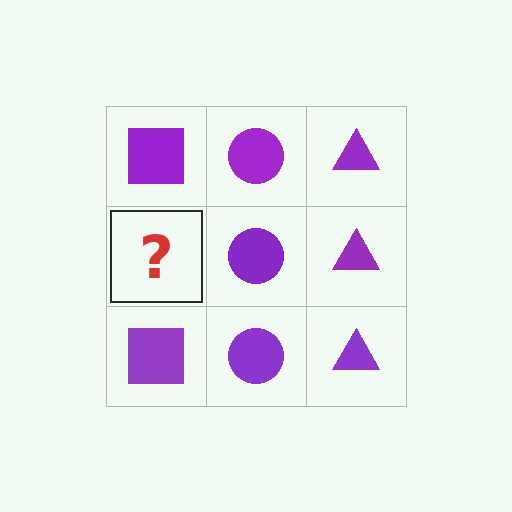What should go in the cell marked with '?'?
The missing cell should contain a purple square.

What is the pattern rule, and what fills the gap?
The rule is that each column has a consistent shape. The gap should be filled with a purple square.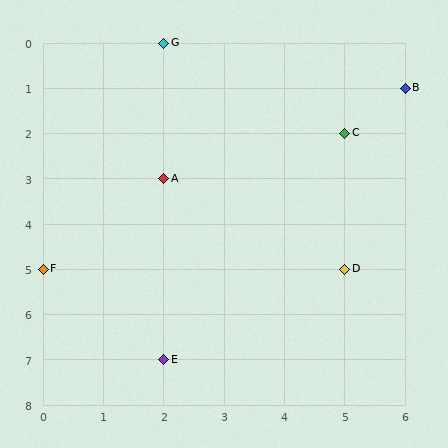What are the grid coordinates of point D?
Point D is at grid coordinates (5, 5).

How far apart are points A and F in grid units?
Points A and F are 2 columns and 2 rows apart (about 2.8 grid units diagonally).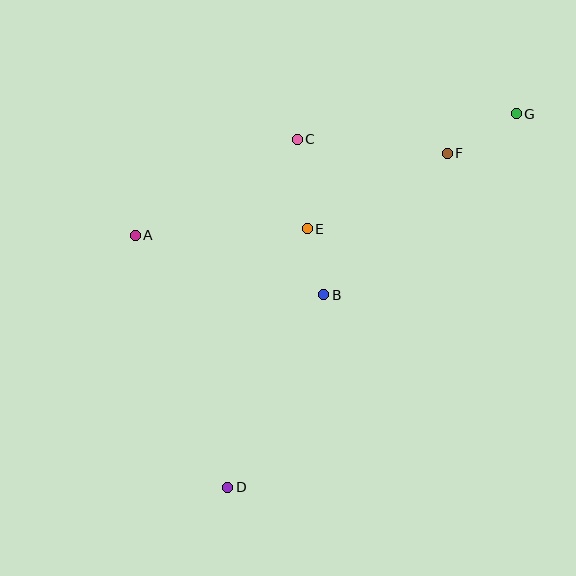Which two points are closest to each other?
Points B and E are closest to each other.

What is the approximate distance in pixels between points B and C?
The distance between B and C is approximately 158 pixels.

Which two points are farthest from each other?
Points D and G are farthest from each other.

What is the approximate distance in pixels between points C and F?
The distance between C and F is approximately 151 pixels.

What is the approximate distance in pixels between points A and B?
The distance between A and B is approximately 198 pixels.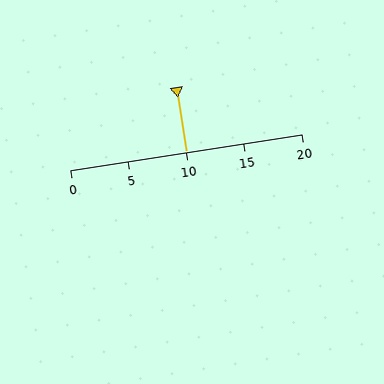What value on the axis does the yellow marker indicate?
The marker indicates approximately 10.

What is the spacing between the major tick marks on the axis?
The major ticks are spaced 5 apart.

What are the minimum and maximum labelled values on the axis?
The axis runs from 0 to 20.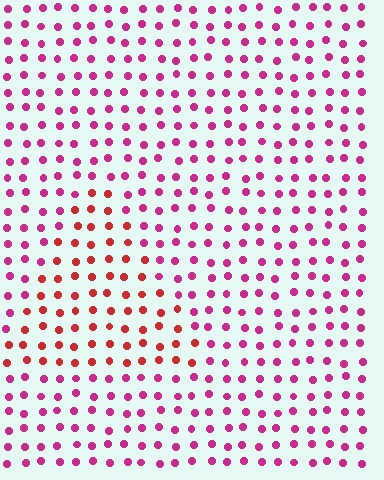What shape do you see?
I see a triangle.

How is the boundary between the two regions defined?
The boundary is defined purely by a slight shift in hue (about 34 degrees). Spacing, size, and orientation are identical on both sides.